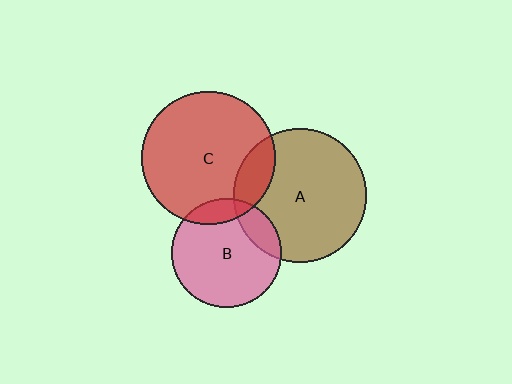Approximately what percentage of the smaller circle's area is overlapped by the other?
Approximately 15%.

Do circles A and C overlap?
Yes.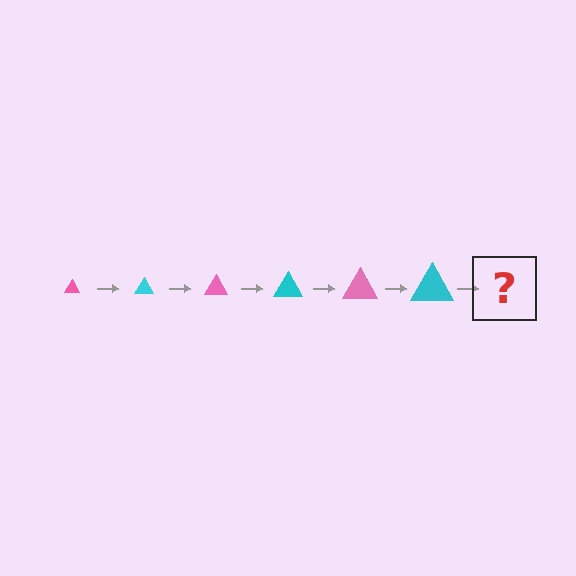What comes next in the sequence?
The next element should be a pink triangle, larger than the previous one.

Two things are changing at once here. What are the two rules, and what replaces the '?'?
The two rules are that the triangle grows larger each step and the color cycles through pink and cyan. The '?' should be a pink triangle, larger than the previous one.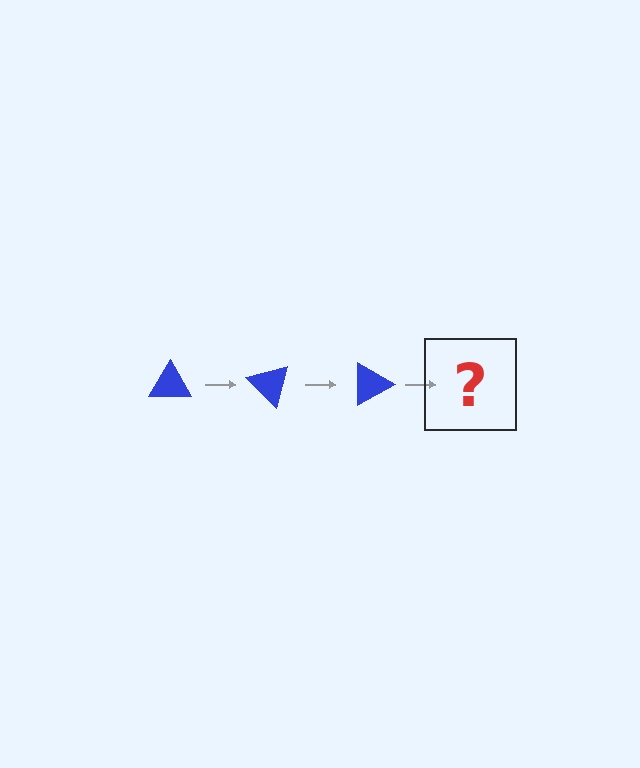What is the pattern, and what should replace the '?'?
The pattern is that the triangle rotates 45 degrees each step. The '?' should be a blue triangle rotated 135 degrees.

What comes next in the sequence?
The next element should be a blue triangle rotated 135 degrees.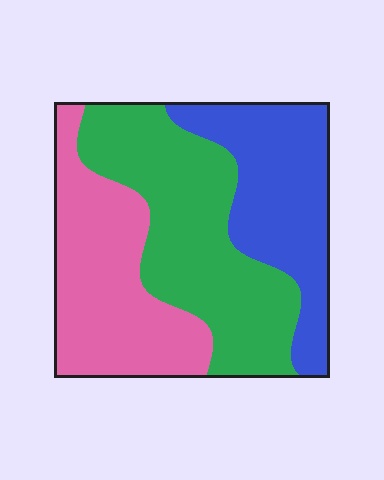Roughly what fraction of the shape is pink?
Pink takes up about one third (1/3) of the shape.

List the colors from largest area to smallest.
From largest to smallest: green, pink, blue.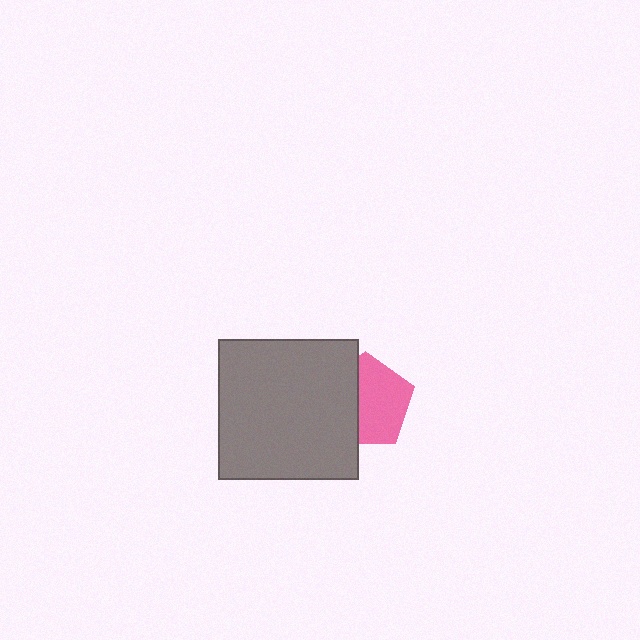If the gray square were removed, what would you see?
You would see the complete pink pentagon.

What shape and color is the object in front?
The object in front is a gray square.